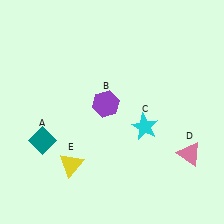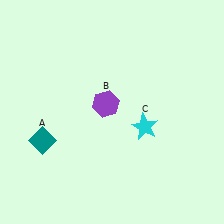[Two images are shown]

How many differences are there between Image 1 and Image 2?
There are 2 differences between the two images.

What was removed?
The yellow triangle (E), the pink triangle (D) were removed in Image 2.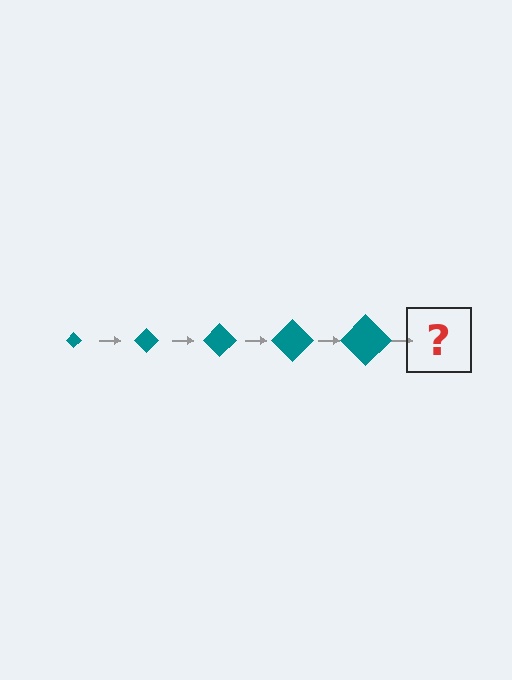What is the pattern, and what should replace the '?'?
The pattern is that the diamond gets progressively larger each step. The '?' should be a teal diamond, larger than the previous one.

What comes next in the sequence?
The next element should be a teal diamond, larger than the previous one.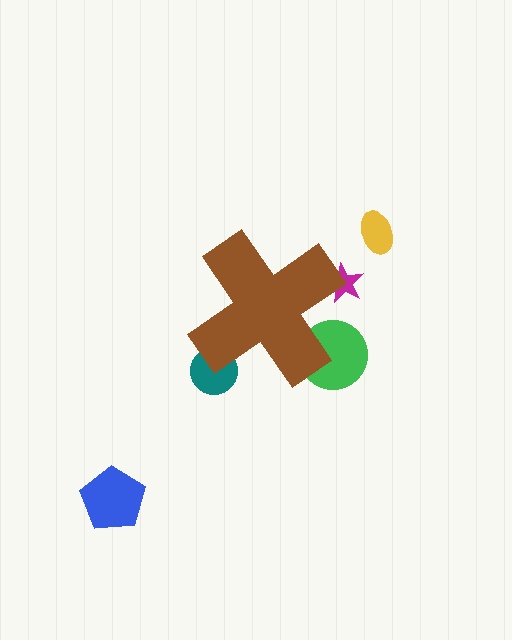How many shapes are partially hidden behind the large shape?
3 shapes are partially hidden.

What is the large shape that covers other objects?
A brown cross.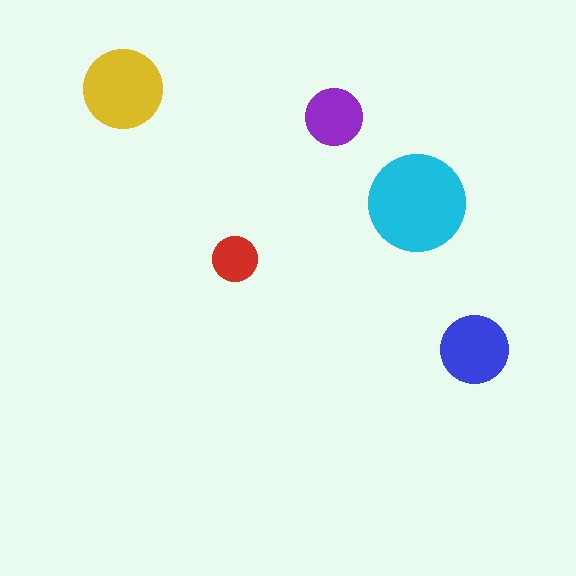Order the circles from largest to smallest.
the cyan one, the yellow one, the blue one, the purple one, the red one.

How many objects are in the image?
There are 5 objects in the image.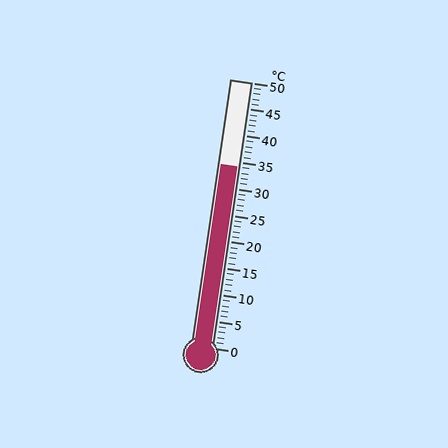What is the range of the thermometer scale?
The thermometer scale ranges from 0°C to 50°C.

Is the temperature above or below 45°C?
The temperature is below 45°C.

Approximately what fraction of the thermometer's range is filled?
The thermometer is filled to approximately 70% of its range.